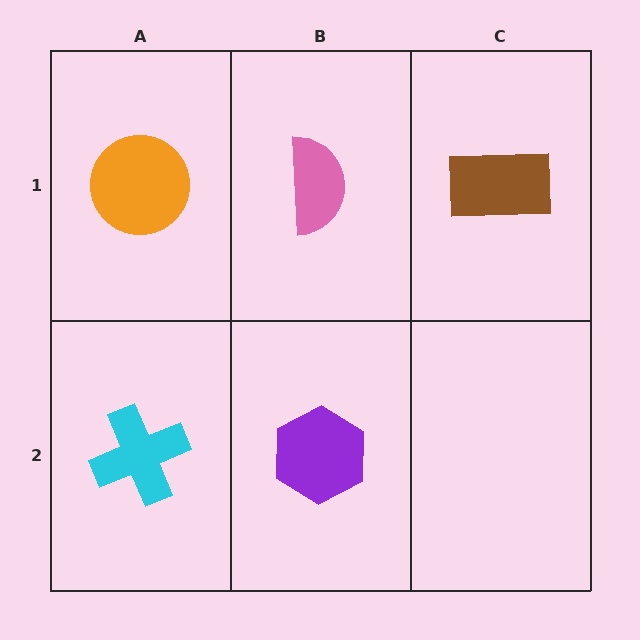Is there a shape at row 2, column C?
No, that cell is empty.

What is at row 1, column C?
A brown rectangle.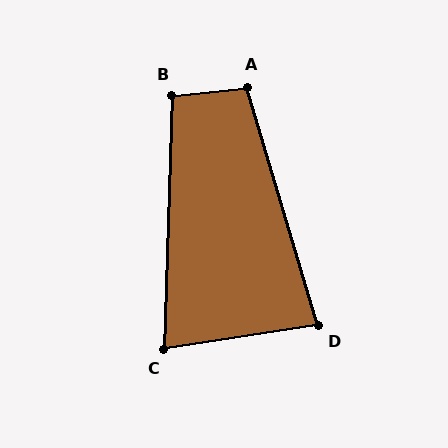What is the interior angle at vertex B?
Approximately 98 degrees (obtuse).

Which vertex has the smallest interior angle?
C, at approximately 80 degrees.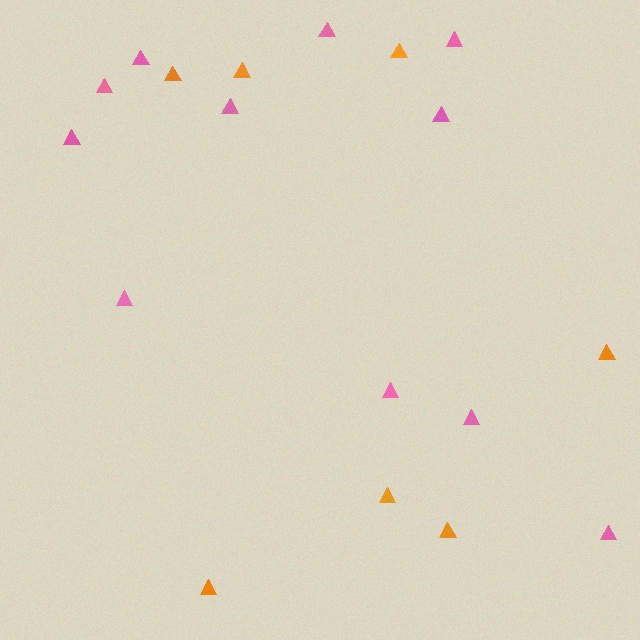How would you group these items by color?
There are 2 groups: one group of orange triangles (7) and one group of pink triangles (11).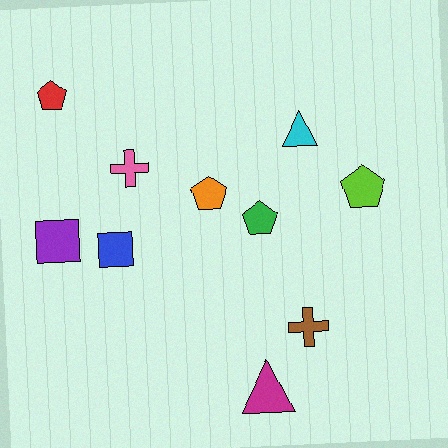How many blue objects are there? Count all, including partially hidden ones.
There is 1 blue object.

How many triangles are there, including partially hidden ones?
There are 2 triangles.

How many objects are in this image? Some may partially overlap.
There are 10 objects.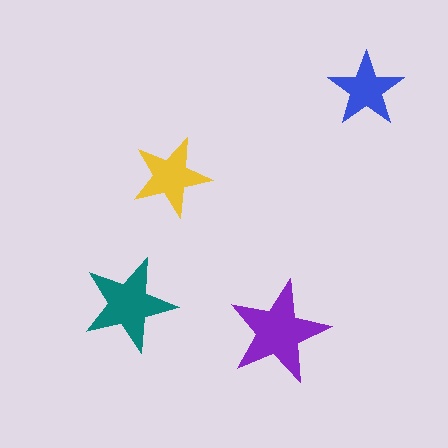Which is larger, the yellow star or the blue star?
The yellow one.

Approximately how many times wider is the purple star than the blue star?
About 1.5 times wider.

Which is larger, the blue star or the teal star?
The teal one.